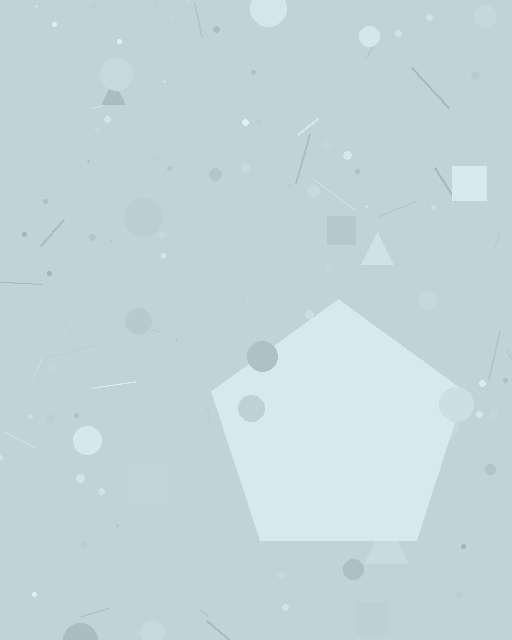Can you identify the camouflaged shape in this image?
The camouflaged shape is a pentagon.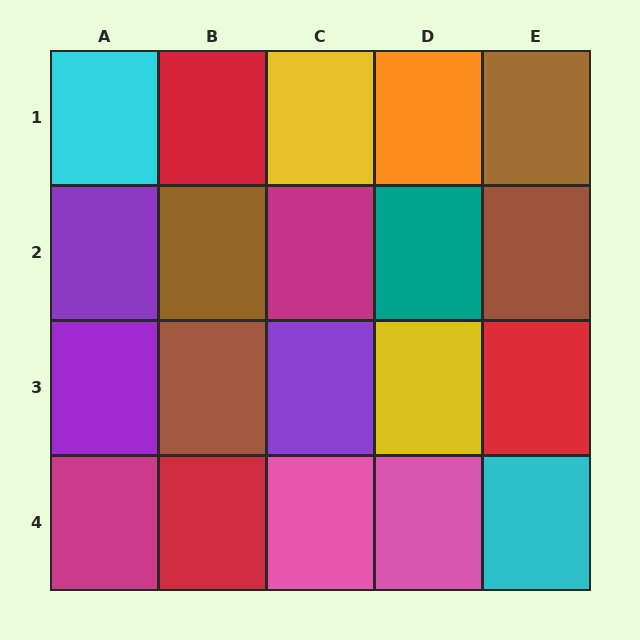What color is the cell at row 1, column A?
Cyan.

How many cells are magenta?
2 cells are magenta.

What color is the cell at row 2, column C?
Magenta.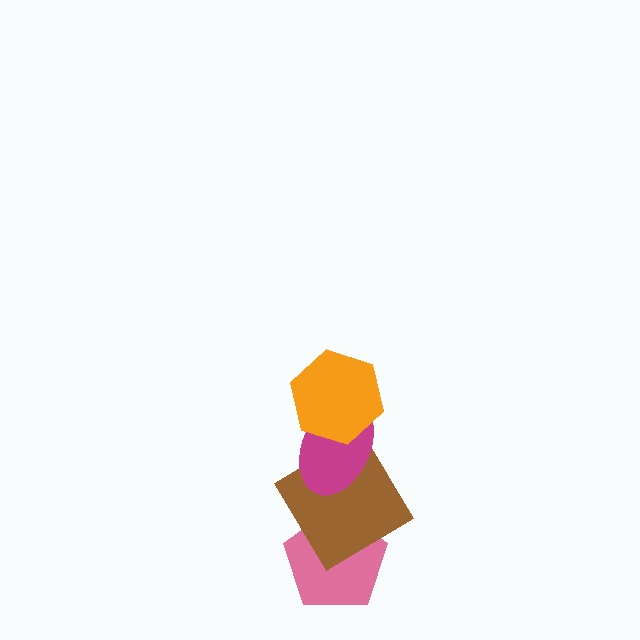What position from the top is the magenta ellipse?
The magenta ellipse is 2nd from the top.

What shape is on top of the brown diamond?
The magenta ellipse is on top of the brown diamond.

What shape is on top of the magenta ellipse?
The orange hexagon is on top of the magenta ellipse.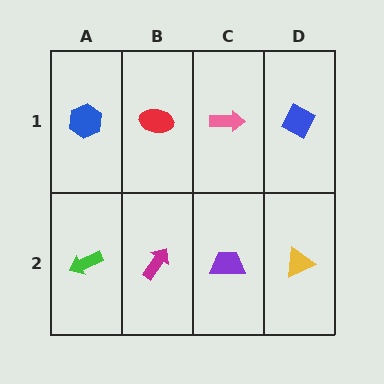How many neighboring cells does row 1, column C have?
3.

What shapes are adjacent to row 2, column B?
A red ellipse (row 1, column B), a green arrow (row 2, column A), a purple trapezoid (row 2, column C).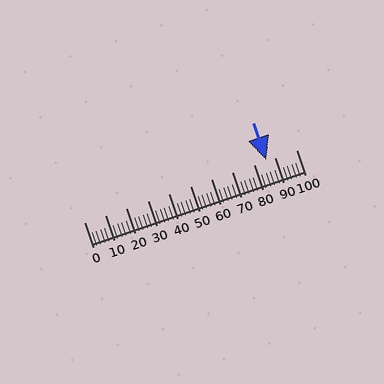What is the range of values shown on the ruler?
The ruler shows values from 0 to 100.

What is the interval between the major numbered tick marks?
The major tick marks are spaced 10 units apart.